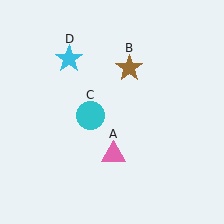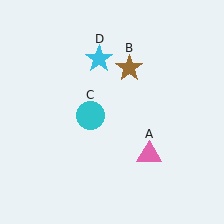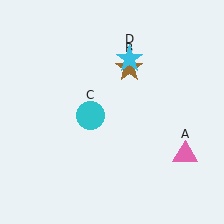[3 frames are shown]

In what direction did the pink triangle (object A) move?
The pink triangle (object A) moved right.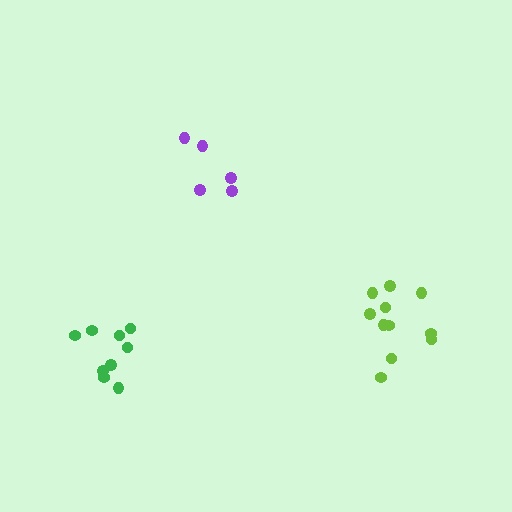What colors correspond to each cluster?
The clusters are colored: purple, lime, green.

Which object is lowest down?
The green cluster is bottommost.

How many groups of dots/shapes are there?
There are 3 groups.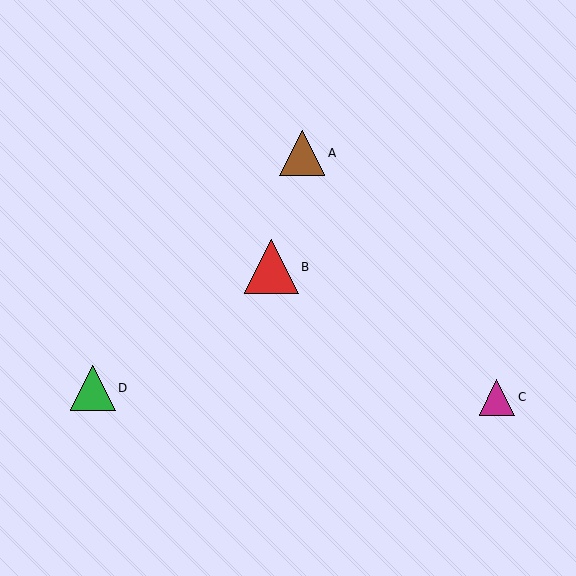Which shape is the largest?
The red triangle (labeled B) is the largest.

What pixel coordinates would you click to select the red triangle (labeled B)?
Click at (271, 267) to select the red triangle B.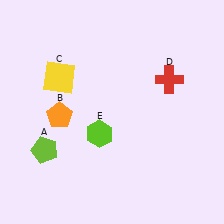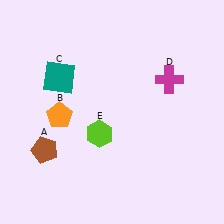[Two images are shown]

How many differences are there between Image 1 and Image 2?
There are 3 differences between the two images.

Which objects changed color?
A changed from lime to brown. C changed from yellow to teal. D changed from red to magenta.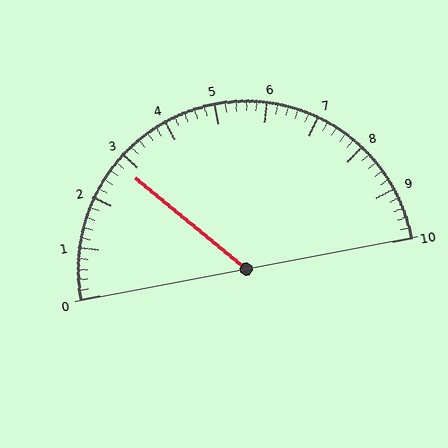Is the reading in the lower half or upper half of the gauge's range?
The reading is in the lower half of the range (0 to 10).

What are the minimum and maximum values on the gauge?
The gauge ranges from 0 to 10.